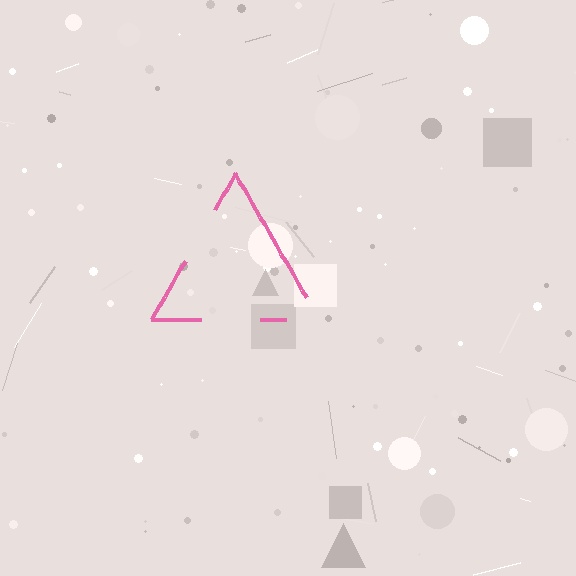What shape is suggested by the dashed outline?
The dashed outline suggests a triangle.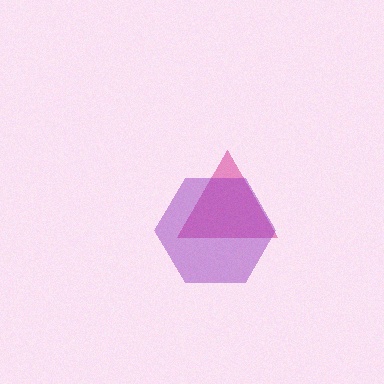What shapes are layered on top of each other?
The layered shapes are: a magenta triangle, a purple hexagon.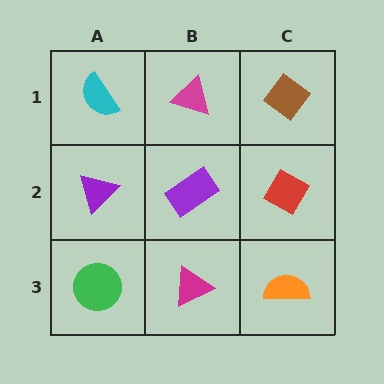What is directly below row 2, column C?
An orange semicircle.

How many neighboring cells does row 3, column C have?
2.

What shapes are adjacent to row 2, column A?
A cyan semicircle (row 1, column A), a green circle (row 3, column A), a purple rectangle (row 2, column B).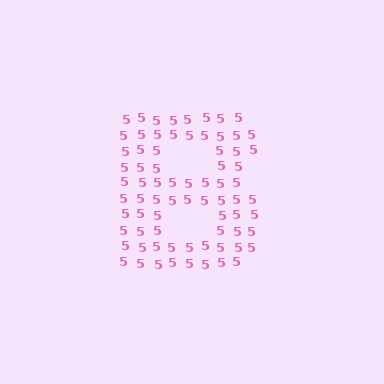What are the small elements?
The small elements are digit 5's.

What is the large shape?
The large shape is the letter B.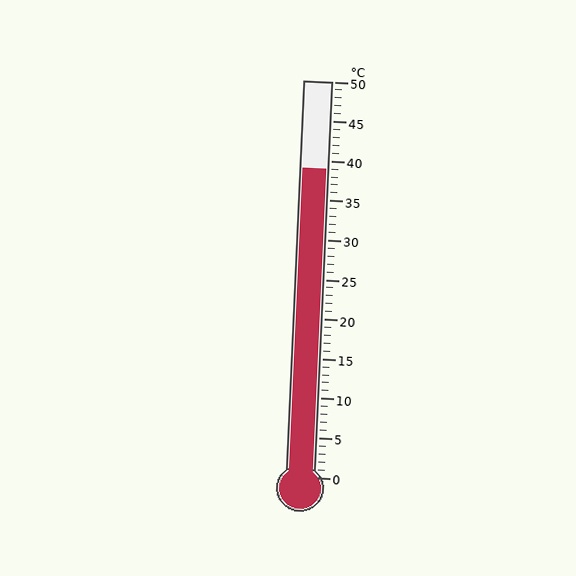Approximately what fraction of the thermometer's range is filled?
The thermometer is filled to approximately 80% of its range.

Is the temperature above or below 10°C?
The temperature is above 10°C.